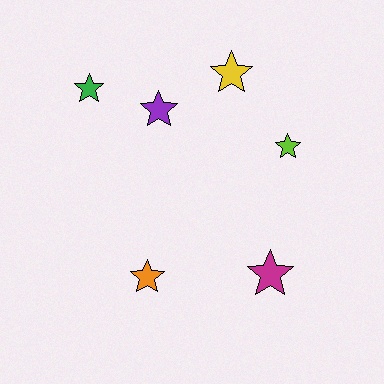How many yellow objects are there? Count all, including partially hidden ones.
There is 1 yellow object.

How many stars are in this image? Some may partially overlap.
There are 6 stars.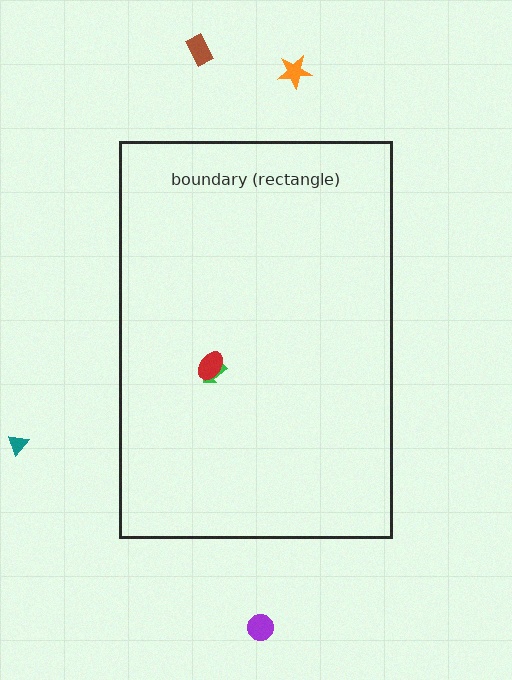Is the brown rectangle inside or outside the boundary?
Outside.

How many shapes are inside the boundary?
2 inside, 4 outside.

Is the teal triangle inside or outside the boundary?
Outside.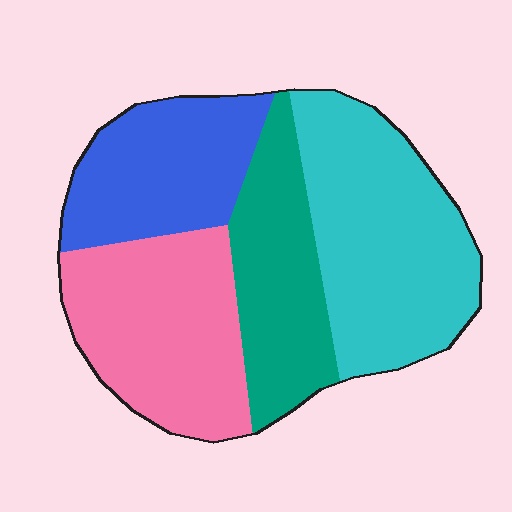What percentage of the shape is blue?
Blue takes up between a sixth and a third of the shape.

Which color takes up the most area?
Cyan, at roughly 30%.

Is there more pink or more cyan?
Cyan.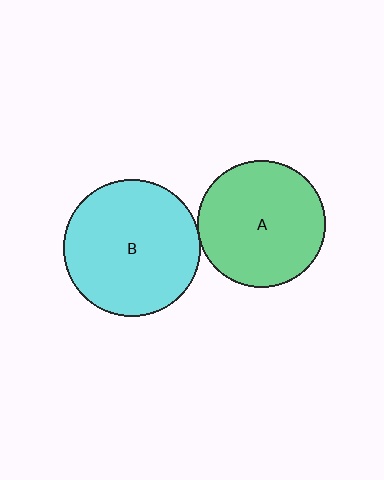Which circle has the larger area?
Circle B (cyan).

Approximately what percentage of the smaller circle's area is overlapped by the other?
Approximately 5%.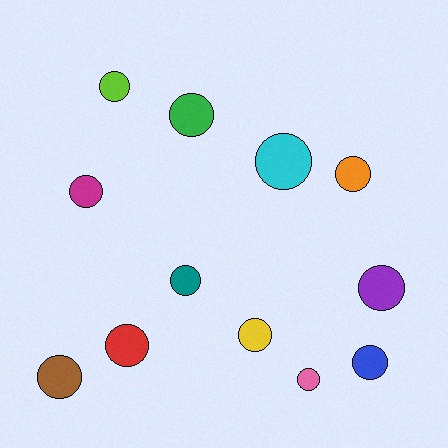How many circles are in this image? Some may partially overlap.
There are 12 circles.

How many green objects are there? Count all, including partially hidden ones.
There is 1 green object.